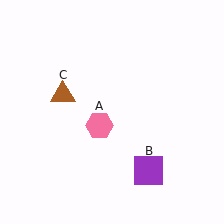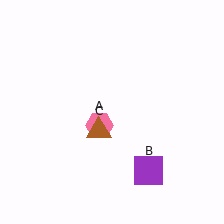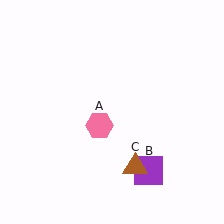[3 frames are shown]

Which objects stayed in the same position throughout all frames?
Pink hexagon (object A) and purple square (object B) remained stationary.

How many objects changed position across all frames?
1 object changed position: brown triangle (object C).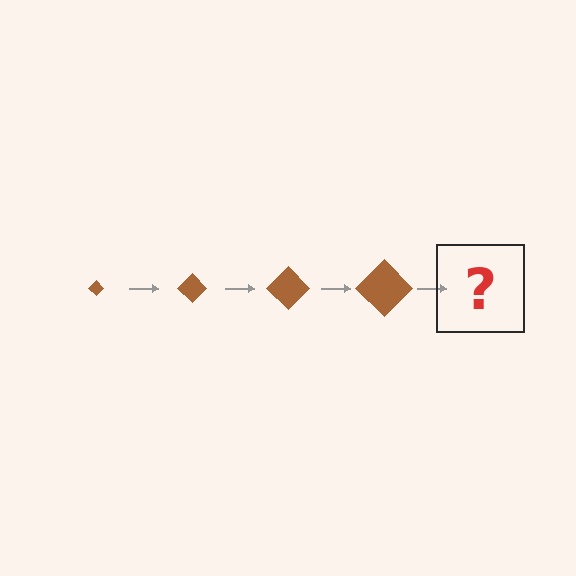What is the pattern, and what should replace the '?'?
The pattern is that the diamond gets progressively larger each step. The '?' should be a brown diamond, larger than the previous one.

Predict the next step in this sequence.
The next step is a brown diamond, larger than the previous one.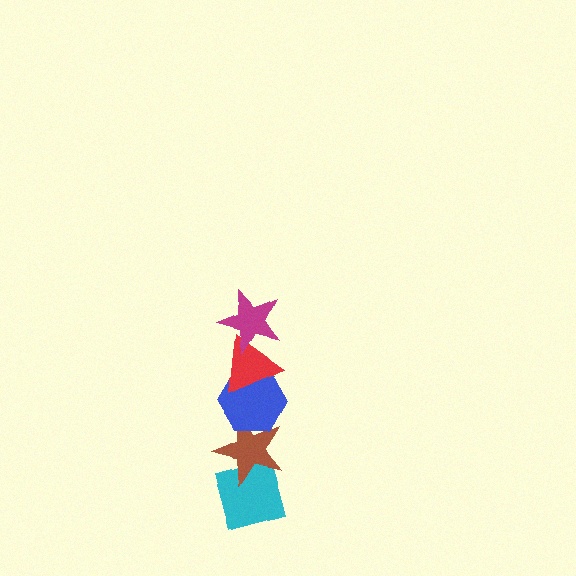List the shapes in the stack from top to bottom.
From top to bottom: the magenta star, the red triangle, the blue hexagon, the brown star, the cyan diamond.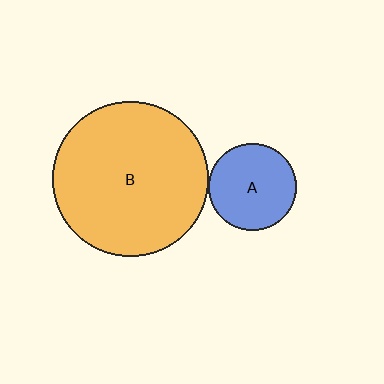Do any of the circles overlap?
No, none of the circles overlap.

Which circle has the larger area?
Circle B (orange).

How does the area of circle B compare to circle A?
Approximately 3.2 times.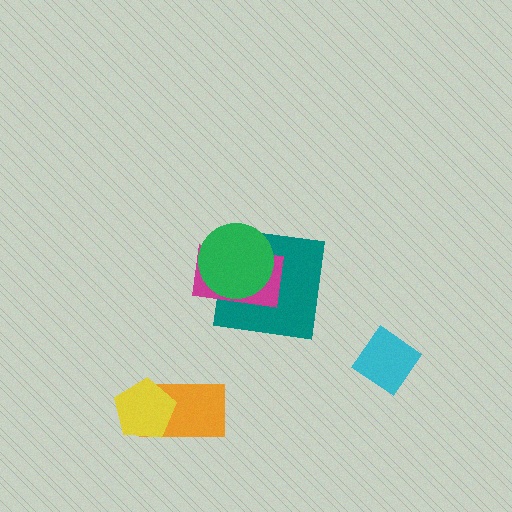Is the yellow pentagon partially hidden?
No, no other shape covers it.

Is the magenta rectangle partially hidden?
Yes, it is partially covered by another shape.